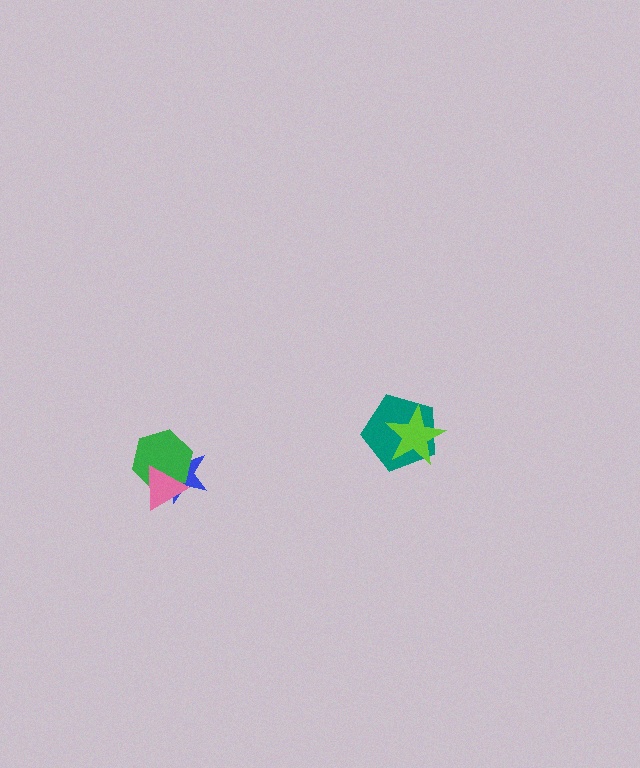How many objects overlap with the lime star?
1 object overlaps with the lime star.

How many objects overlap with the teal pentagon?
1 object overlaps with the teal pentagon.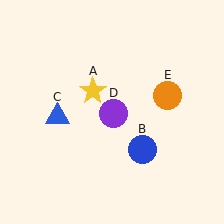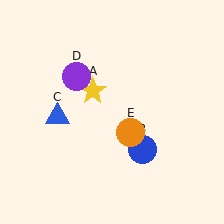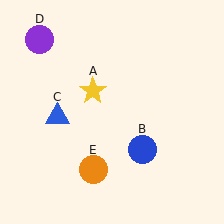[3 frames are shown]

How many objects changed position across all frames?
2 objects changed position: purple circle (object D), orange circle (object E).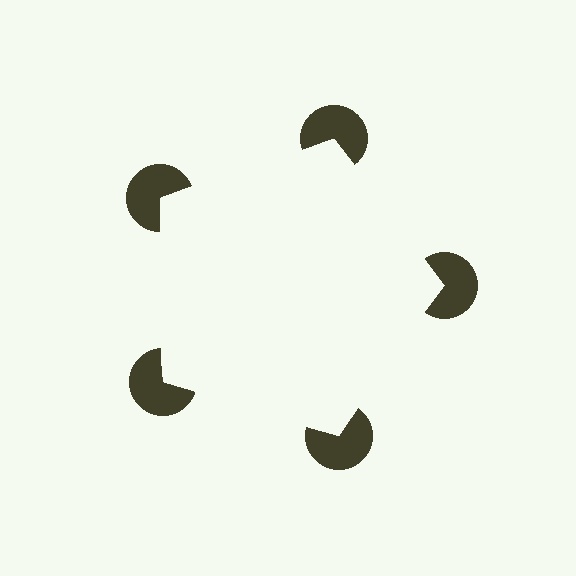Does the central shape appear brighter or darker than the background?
It typically appears slightly brighter than the background, even though no actual brightness change is drawn.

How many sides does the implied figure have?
5 sides.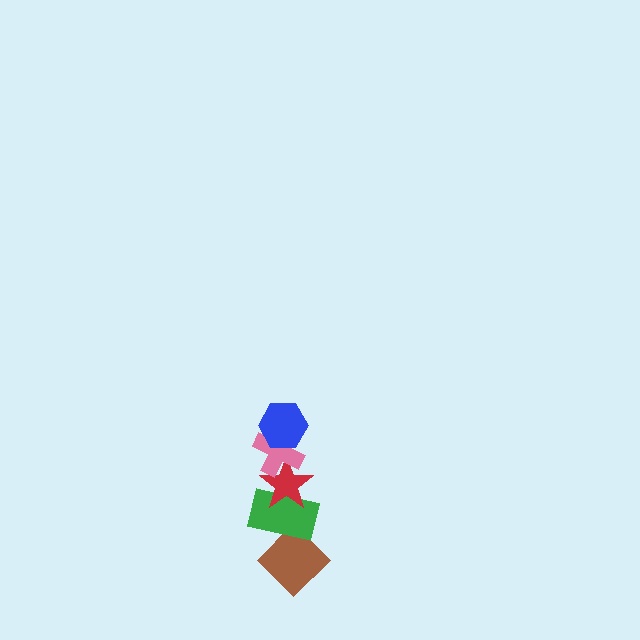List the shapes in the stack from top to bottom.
From top to bottom: the blue hexagon, the pink cross, the red star, the green rectangle, the brown diamond.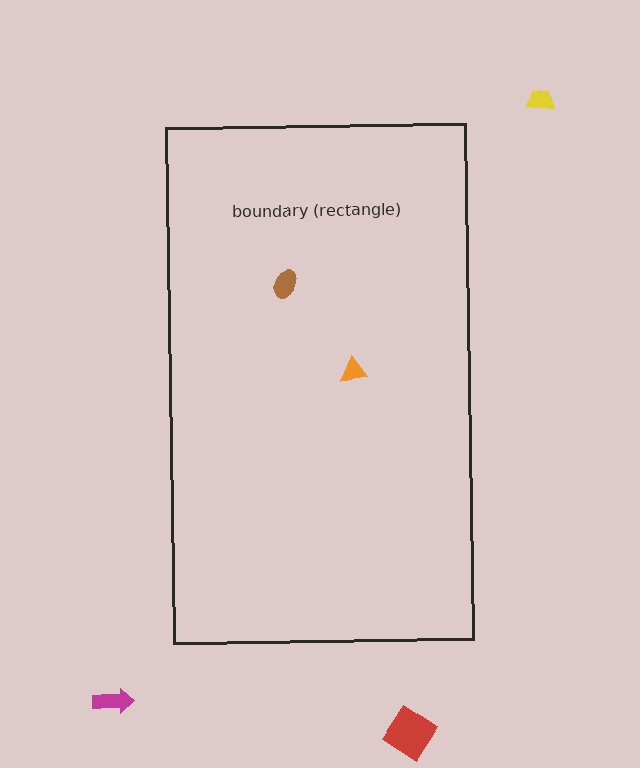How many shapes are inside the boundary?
2 inside, 3 outside.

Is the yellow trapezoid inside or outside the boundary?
Outside.